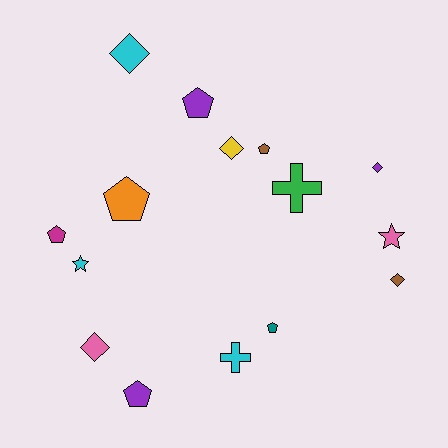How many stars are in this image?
There are 2 stars.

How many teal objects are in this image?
There is 1 teal object.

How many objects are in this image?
There are 15 objects.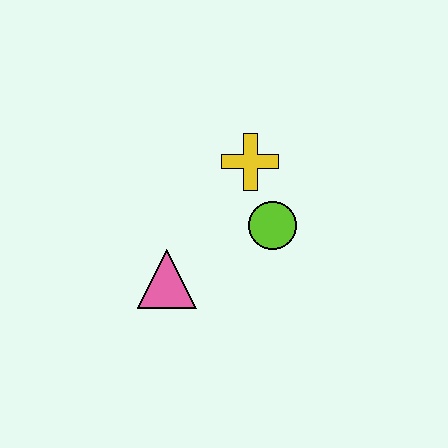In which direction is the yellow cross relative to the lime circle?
The yellow cross is above the lime circle.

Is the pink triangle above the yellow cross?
No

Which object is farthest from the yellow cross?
The pink triangle is farthest from the yellow cross.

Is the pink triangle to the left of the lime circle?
Yes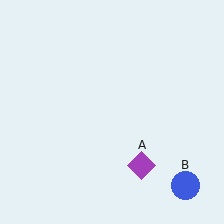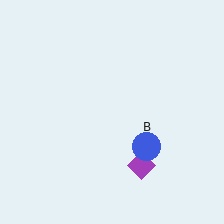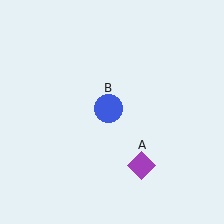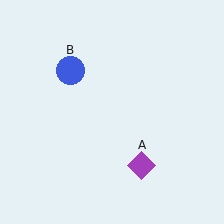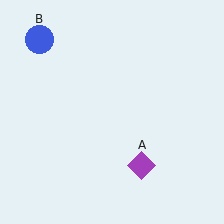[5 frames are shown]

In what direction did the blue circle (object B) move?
The blue circle (object B) moved up and to the left.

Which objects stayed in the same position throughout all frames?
Purple diamond (object A) remained stationary.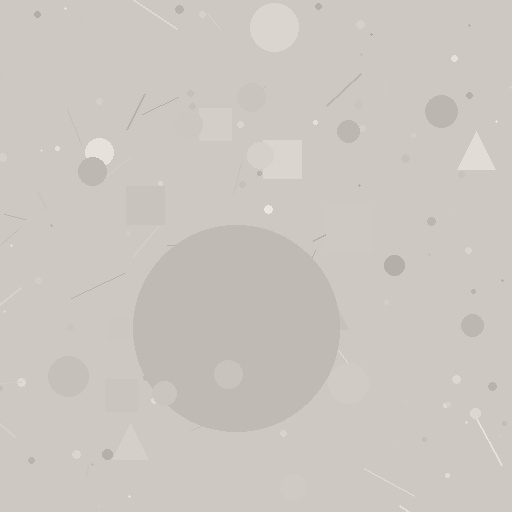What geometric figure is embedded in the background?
A circle is embedded in the background.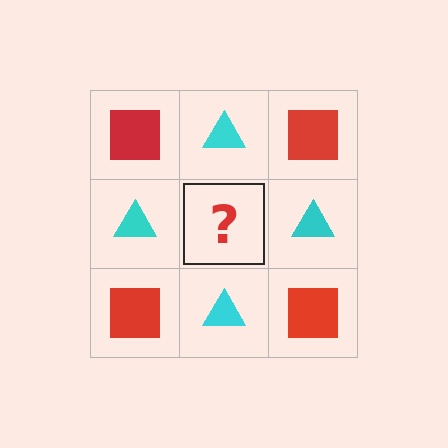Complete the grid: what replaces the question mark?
The question mark should be replaced with a red square.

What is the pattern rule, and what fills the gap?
The rule is that it alternates red square and cyan triangle in a checkerboard pattern. The gap should be filled with a red square.